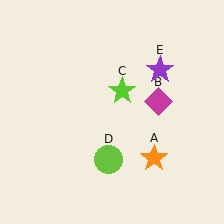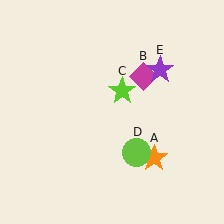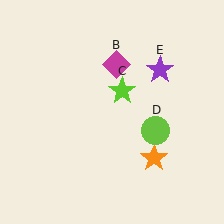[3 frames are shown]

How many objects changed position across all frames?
2 objects changed position: magenta diamond (object B), lime circle (object D).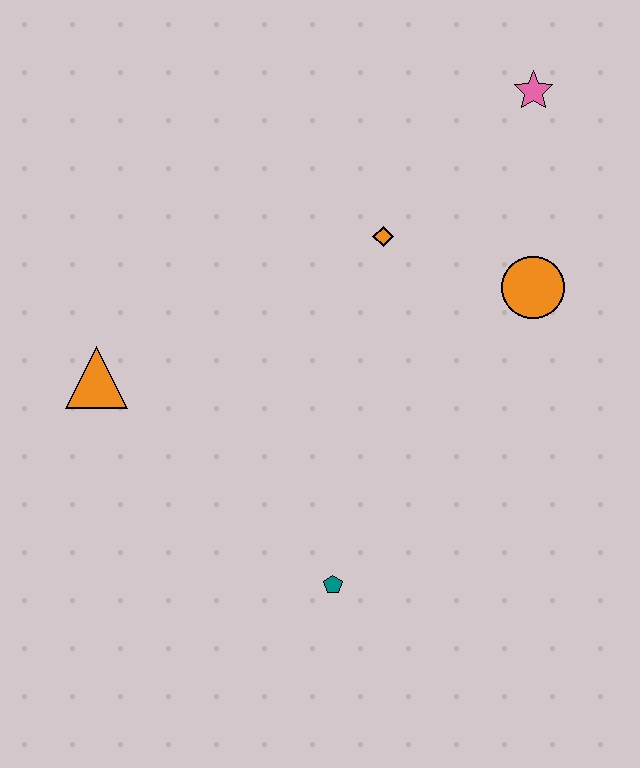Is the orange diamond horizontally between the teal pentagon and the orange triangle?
No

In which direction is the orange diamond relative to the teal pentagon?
The orange diamond is above the teal pentagon.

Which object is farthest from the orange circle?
The orange triangle is farthest from the orange circle.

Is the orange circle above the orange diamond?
No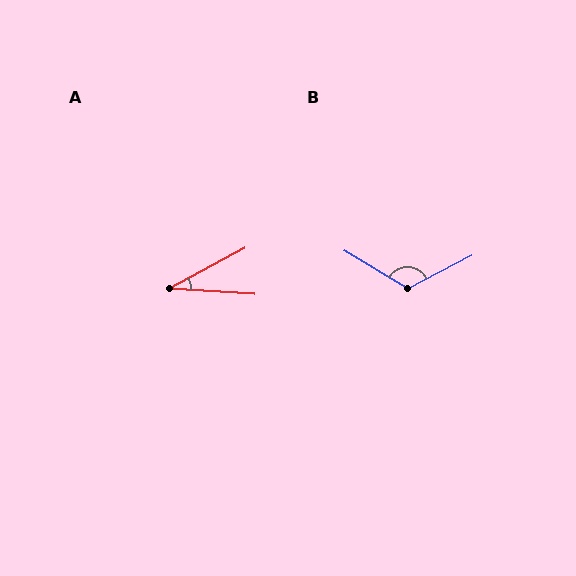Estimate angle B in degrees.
Approximately 121 degrees.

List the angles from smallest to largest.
A (32°), B (121°).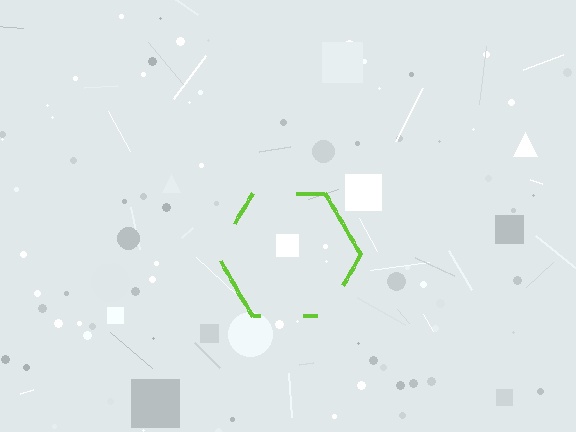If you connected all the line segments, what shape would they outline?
They would outline a hexagon.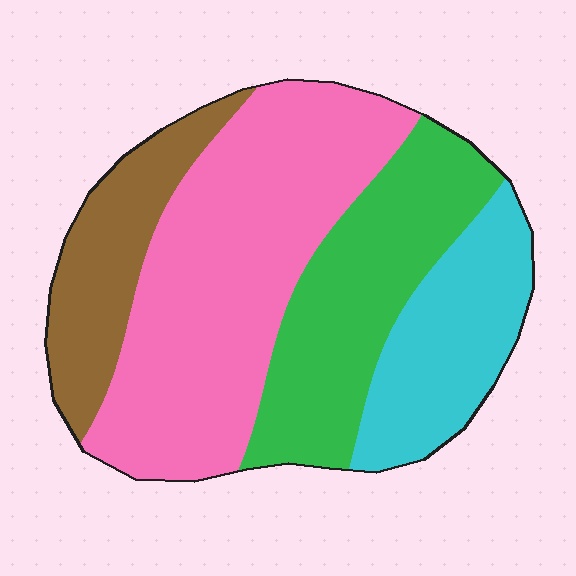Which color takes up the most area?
Pink, at roughly 40%.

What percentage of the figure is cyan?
Cyan takes up about one sixth (1/6) of the figure.